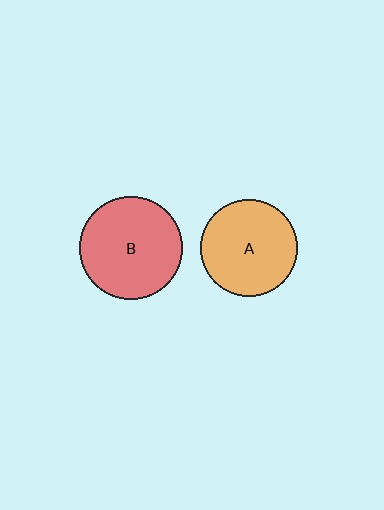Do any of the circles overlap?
No, none of the circles overlap.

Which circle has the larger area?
Circle B (red).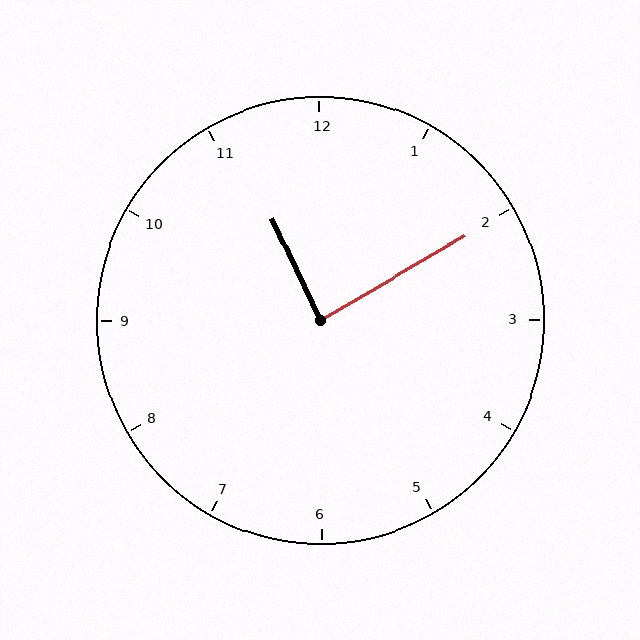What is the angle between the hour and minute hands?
Approximately 85 degrees.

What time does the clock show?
11:10.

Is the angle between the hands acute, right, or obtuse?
It is right.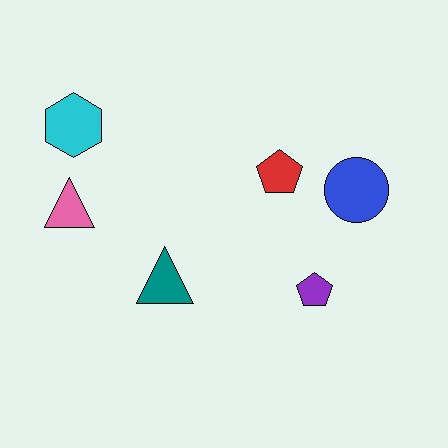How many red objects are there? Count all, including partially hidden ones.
There is 1 red object.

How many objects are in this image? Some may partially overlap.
There are 6 objects.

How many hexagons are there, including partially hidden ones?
There is 1 hexagon.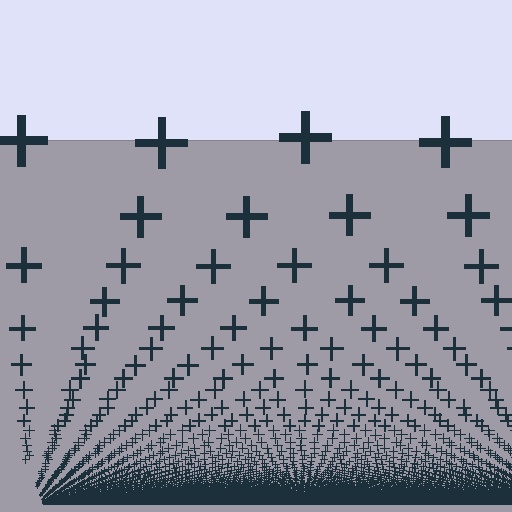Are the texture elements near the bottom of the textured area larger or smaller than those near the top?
Smaller. The gradient is inverted — elements near the bottom are smaller and denser.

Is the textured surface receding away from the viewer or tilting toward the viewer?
The surface appears to tilt toward the viewer. Texture elements get larger and sparser toward the top.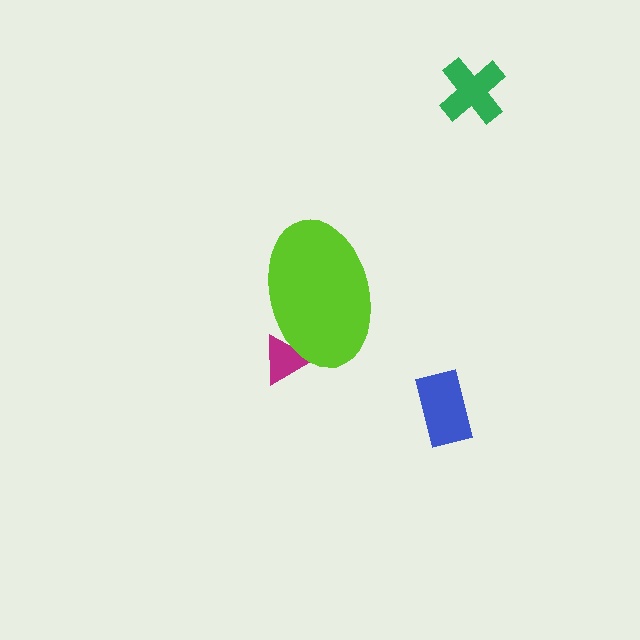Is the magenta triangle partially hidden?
Yes, the magenta triangle is partially hidden behind the lime ellipse.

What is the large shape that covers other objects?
A lime ellipse.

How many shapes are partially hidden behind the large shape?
1 shape is partially hidden.